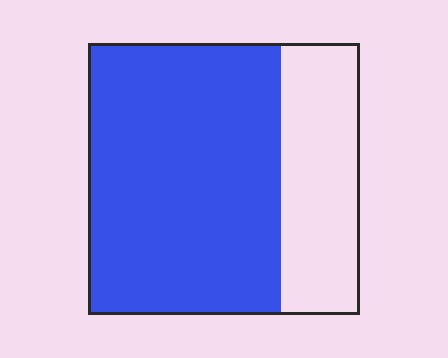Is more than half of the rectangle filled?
Yes.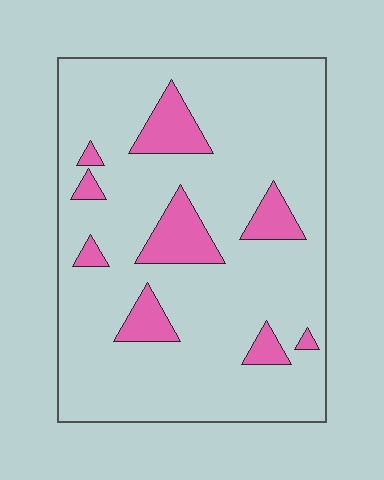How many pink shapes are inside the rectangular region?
9.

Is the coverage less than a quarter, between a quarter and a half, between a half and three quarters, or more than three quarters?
Less than a quarter.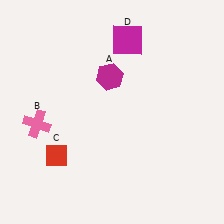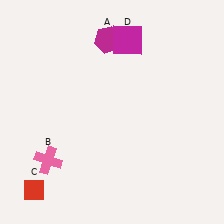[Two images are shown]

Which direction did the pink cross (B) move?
The pink cross (B) moved down.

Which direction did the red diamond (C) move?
The red diamond (C) moved down.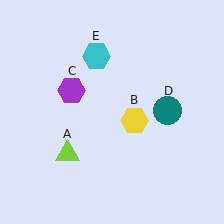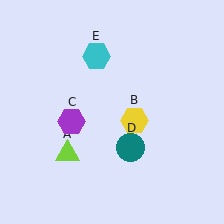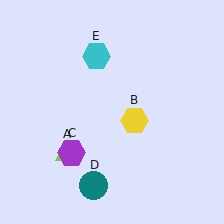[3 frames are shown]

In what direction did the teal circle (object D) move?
The teal circle (object D) moved down and to the left.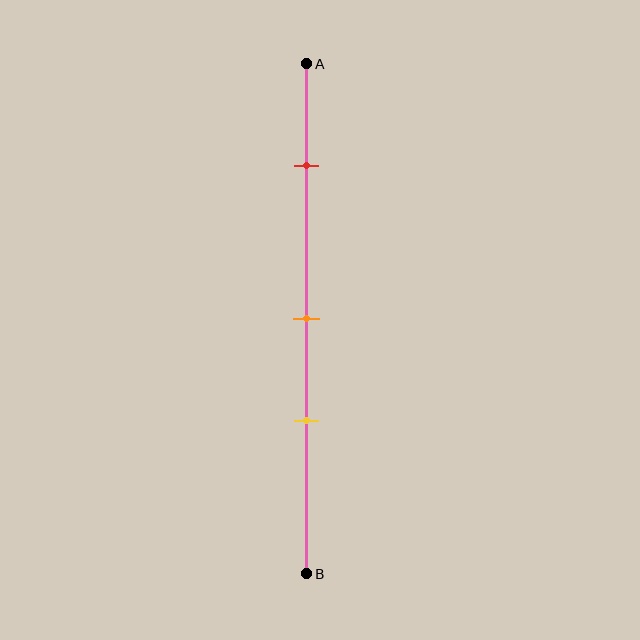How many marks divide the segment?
There are 3 marks dividing the segment.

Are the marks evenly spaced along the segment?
No, the marks are not evenly spaced.